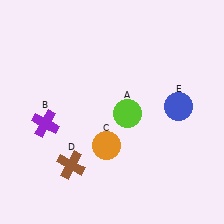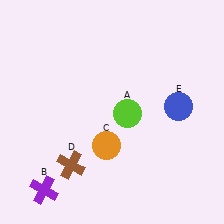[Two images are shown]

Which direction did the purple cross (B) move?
The purple cross (B) moved down.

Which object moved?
The purple cross (B) moved down.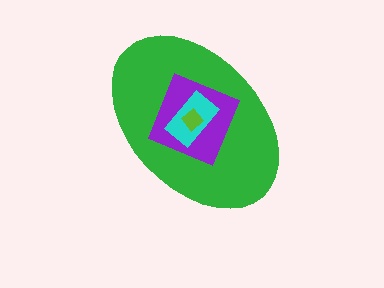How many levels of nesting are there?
4.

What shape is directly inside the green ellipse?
The purple square.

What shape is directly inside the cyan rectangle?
The lime diamond.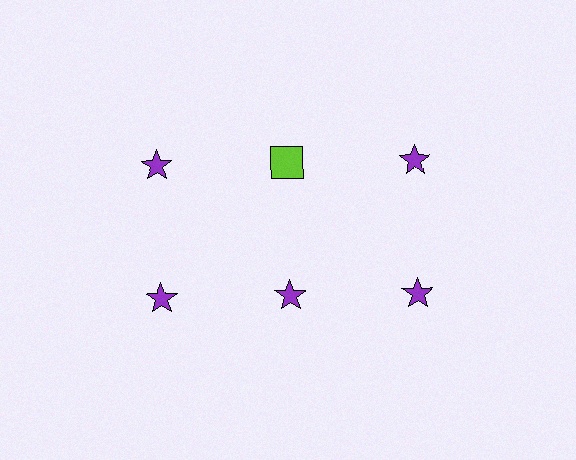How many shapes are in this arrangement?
There are 6 shapes arranged in a grid pattern.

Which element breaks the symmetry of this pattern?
The lime square in the top row, second from left column breaks the symmetry. All other shapes are purple stars.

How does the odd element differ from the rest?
It differs in both color (lime instead of purple) and shape (square instead of star).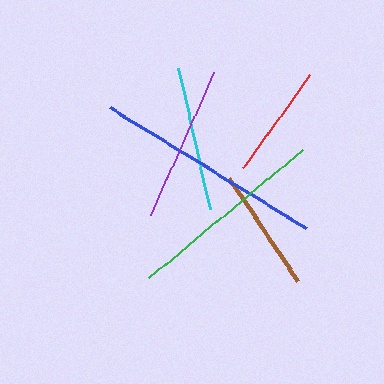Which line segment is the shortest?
The red line is the shortest at approximately 114 pixels.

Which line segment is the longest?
The blue line is the longest at approximately 231 pixels.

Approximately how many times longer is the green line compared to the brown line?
The green line is approximately 1.6 times the length of the brown line.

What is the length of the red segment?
The red segment is approximately 114 pixels long.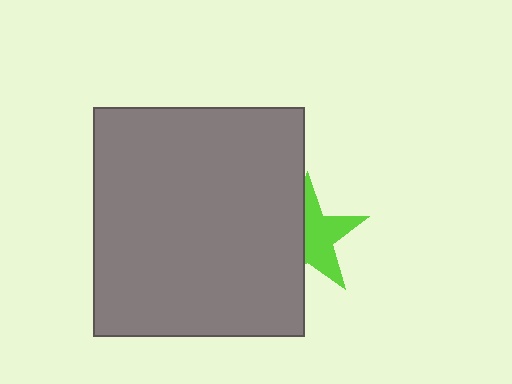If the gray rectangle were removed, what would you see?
You would see the complete lime star.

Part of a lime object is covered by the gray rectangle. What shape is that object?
It is a star.